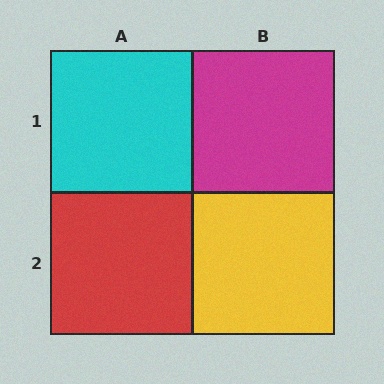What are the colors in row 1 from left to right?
Cyan, magenta.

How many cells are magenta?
1 cell is magenta.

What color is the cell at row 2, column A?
Red.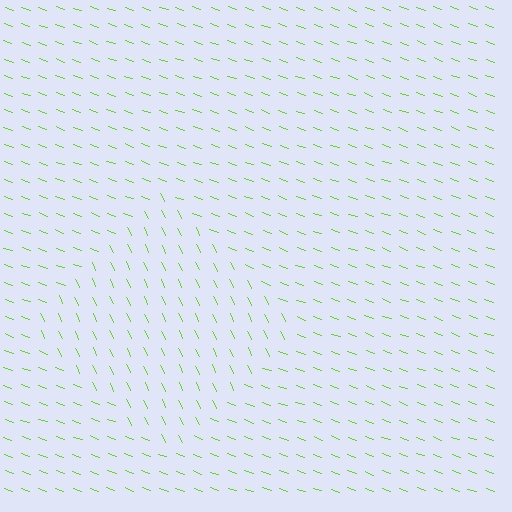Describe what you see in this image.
The image is filled with small lime line segments. A diamond region in the image has lines oriented differently from the surrounding lines, creating a visible texture boundary.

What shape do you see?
I see a diamond.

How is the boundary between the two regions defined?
The boundary is defined purely by a change in line orientation (approximately 45 degrees difference). All lines are the same color and thickness.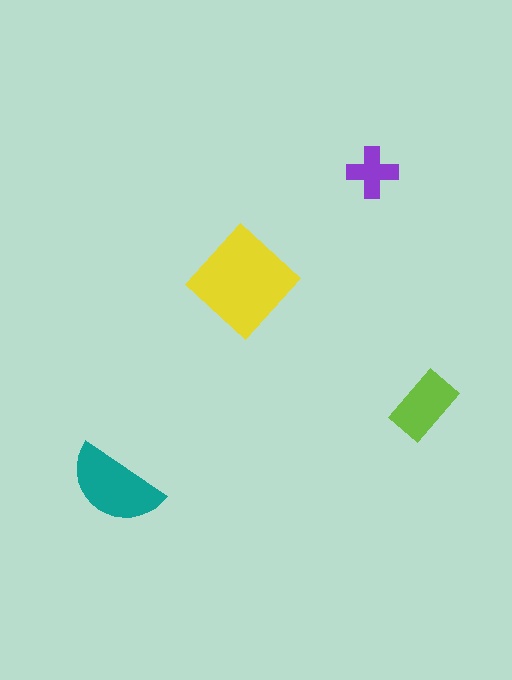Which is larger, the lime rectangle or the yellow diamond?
The yellow diamond.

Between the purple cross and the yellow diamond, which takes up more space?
The yellow diamond.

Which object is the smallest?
The purple cross.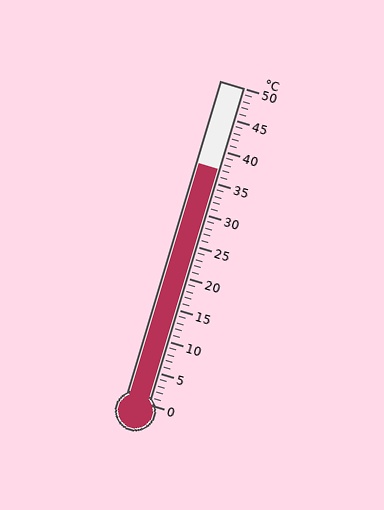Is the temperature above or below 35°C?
The temperature is above 35°C.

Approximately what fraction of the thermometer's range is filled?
The thermometer is filled to approximately 75% of its range.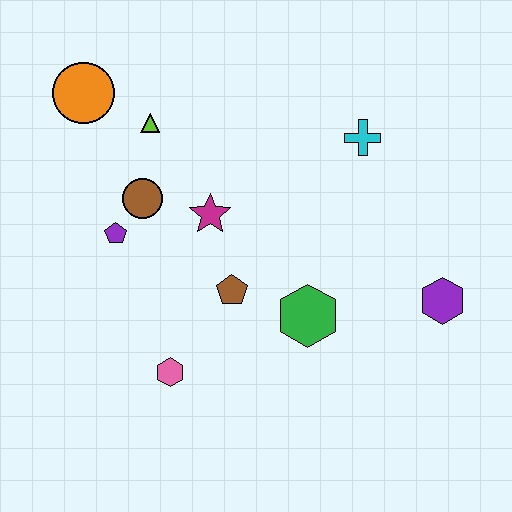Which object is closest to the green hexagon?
The brown pentagon is closest to the green hexagon.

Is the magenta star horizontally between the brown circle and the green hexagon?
Yes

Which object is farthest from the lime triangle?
The purple hexagon is farthest from the lime triangle.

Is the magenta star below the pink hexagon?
No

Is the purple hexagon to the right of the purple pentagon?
Yes